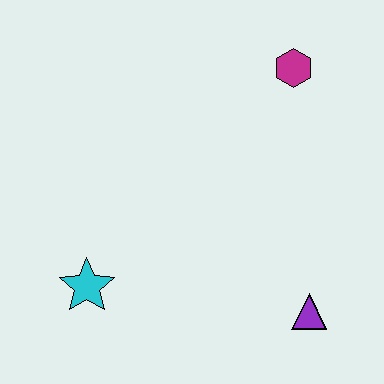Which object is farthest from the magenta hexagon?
The cyan star is farthest from the magenta hexagon.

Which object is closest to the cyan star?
The purple triangle is closest to the cyan star.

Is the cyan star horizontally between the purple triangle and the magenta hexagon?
No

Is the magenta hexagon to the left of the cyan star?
No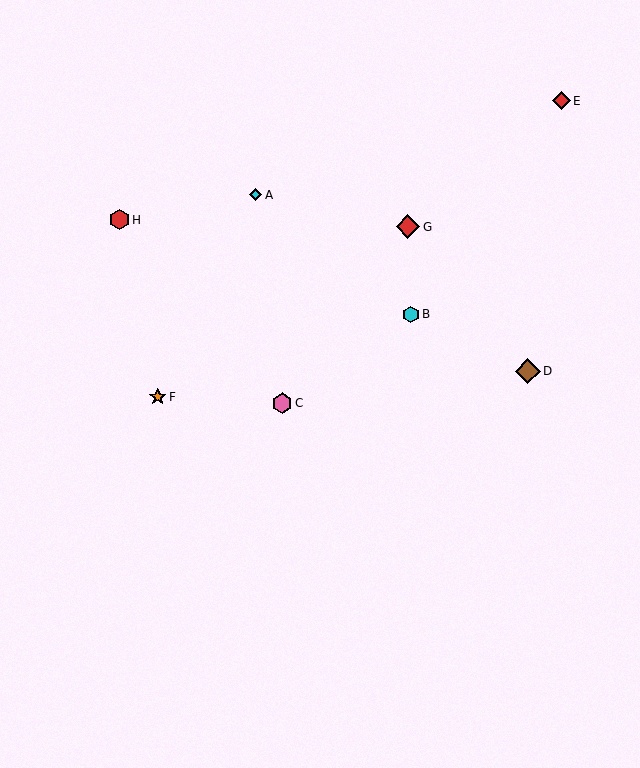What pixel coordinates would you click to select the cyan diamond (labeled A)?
Click at (255, 195) to select the cyan diamond A.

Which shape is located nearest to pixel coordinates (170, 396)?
The orange star (labeled F) at (158, 397) is nearest to that location.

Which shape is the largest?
The brown diamond (labeled D) is the largest.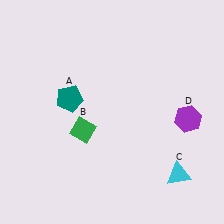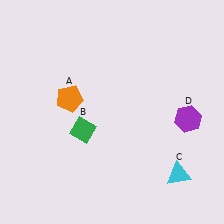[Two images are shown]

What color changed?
The pentagon (A) changed from teal in Image 1 to orange in Image 2.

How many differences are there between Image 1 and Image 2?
There is 1 difference between the two images.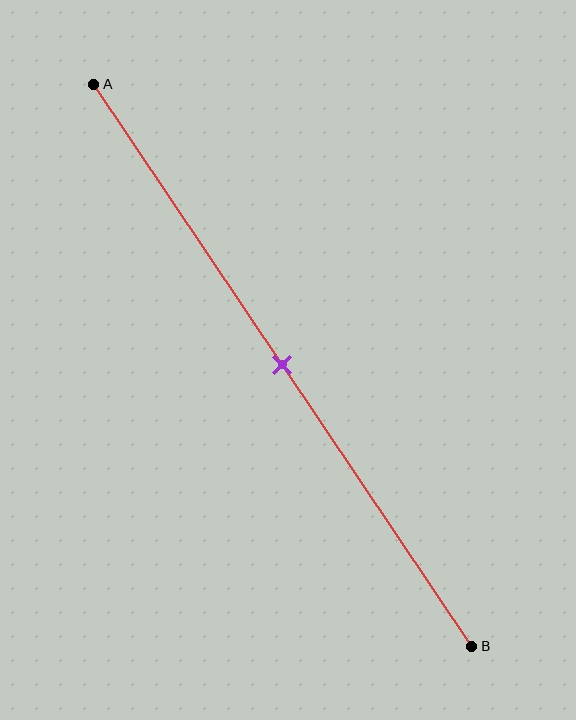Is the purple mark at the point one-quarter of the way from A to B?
No, the mark is at about 50% from A, not at the 25% one-quarter point.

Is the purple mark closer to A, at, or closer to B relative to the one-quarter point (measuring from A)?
The purple mark is closer to point B than the one-quarter point of segment AB.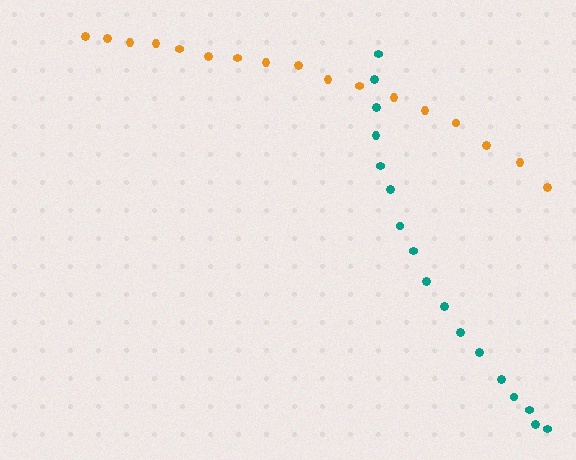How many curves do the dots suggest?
There are 2 distinct paths.